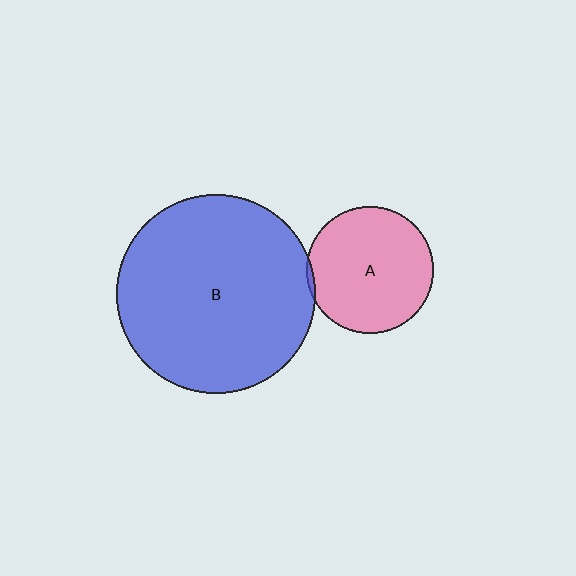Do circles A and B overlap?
Yes.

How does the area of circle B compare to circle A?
Approximately 2.4 times.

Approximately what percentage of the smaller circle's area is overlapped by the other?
Approximately 5%.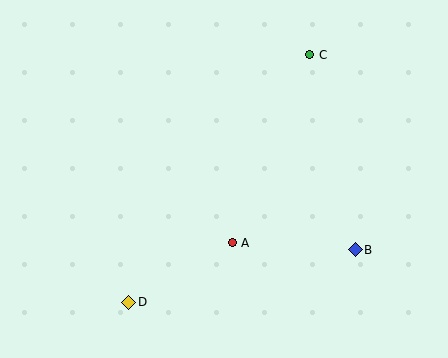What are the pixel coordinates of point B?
Point B is at (355, 250).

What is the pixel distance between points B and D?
The distance between B and D is 233 pixels.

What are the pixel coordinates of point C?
Point C is at (310, 55).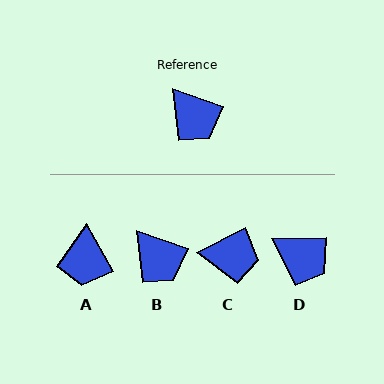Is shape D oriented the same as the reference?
No, it is off by about 20 degrees.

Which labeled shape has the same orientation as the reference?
B.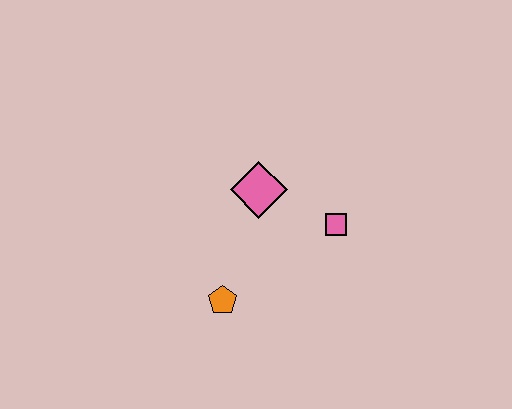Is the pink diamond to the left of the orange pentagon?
No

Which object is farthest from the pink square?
The orange pentagon is farthest from the pink square.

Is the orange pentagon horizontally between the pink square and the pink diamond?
No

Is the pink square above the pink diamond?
No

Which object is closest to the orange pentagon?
The pink diamond is closest to the orange pentagon.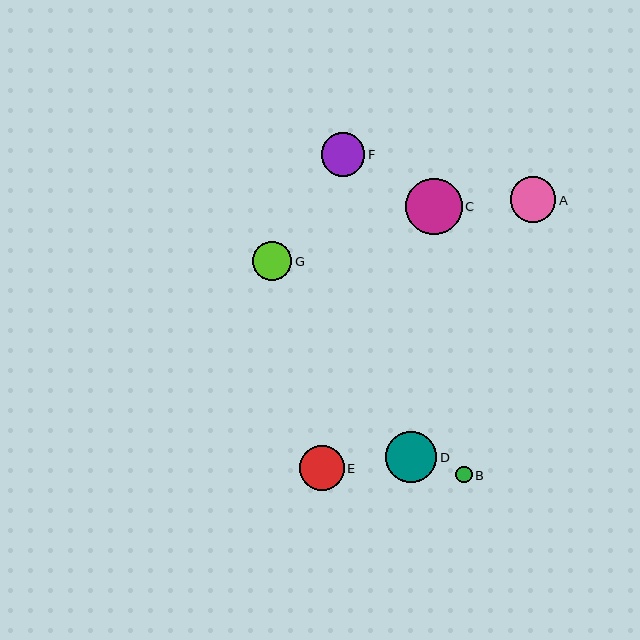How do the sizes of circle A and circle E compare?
Circle A and circle E are approximately the same size.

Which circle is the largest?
Circle C is the largest with a size of approximately 57 pixels.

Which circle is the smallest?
Circle B is the smallest with a size of approximately 17 pixels.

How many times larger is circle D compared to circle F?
Circle D is approximately 1.2 times the size of circle F.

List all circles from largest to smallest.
From largest to smallest: C, D, A, E, F, G, B.